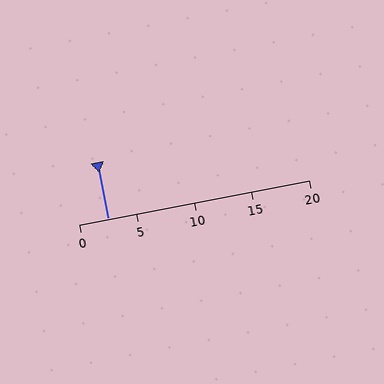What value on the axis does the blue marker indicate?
The marker indicates approximately 2.5.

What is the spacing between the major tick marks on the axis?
The major ticks are spaced 5 apart.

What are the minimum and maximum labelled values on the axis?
The axis runs from 0 to 20.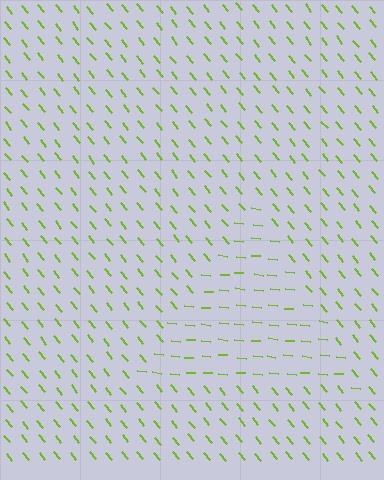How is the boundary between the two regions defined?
The boundary is defined purely by a change in line orientation (approximately 45 degrees difference). All lines are the same color and thickness.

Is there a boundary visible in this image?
Yes, there is a texture boundary formed by a change in line orientation.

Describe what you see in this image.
The image is filled with small lime line segments. A triangle region in the image has lines oriented differently from the surrounding lines, creating a visible texture boundary.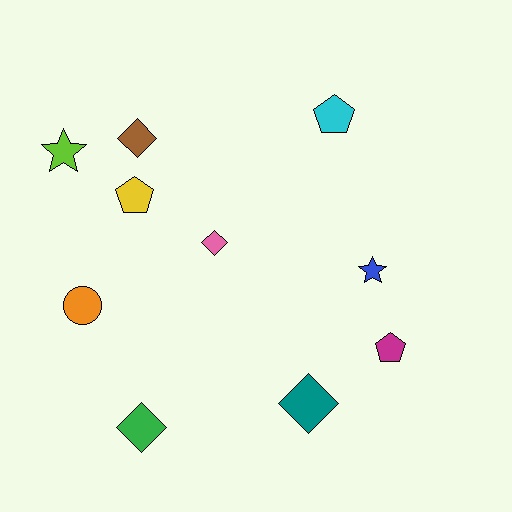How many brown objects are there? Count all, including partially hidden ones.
There is 1 brown object.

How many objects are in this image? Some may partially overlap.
There are 10 objects.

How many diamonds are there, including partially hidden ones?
There are 4 diamonds.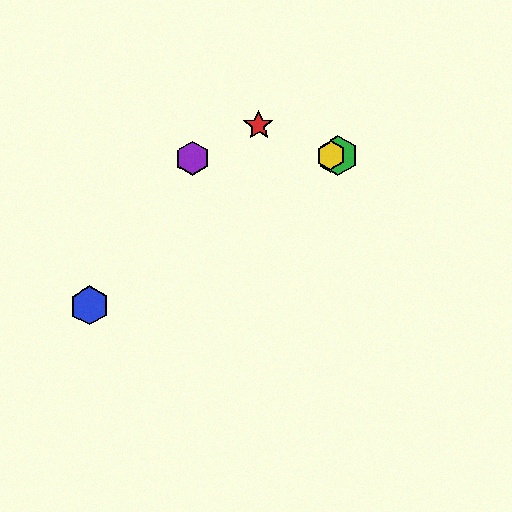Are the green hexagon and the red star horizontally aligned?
No, the green hexagon is at y≈156 and the red star is at y≈125.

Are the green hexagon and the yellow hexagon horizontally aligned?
Yes, both are at y≈156.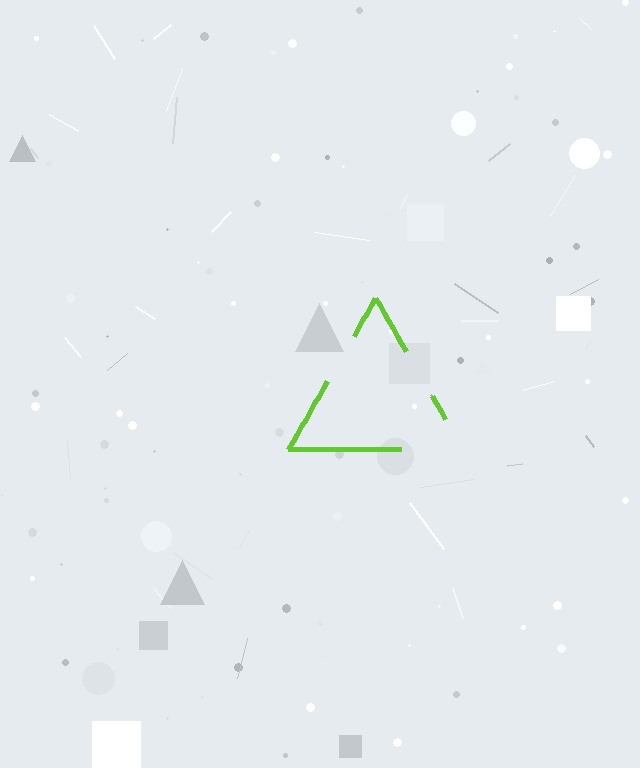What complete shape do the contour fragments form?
The contour fragments form a triangle.